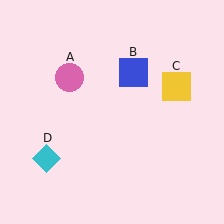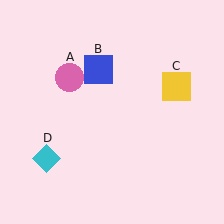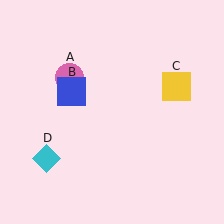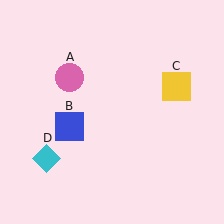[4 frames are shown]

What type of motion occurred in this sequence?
The blue square (object B) rotated counterclockwise around the center of the scene.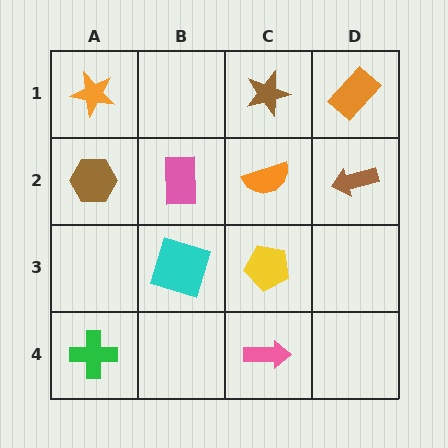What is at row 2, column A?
A brown hexagon.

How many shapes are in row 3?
2 shapes.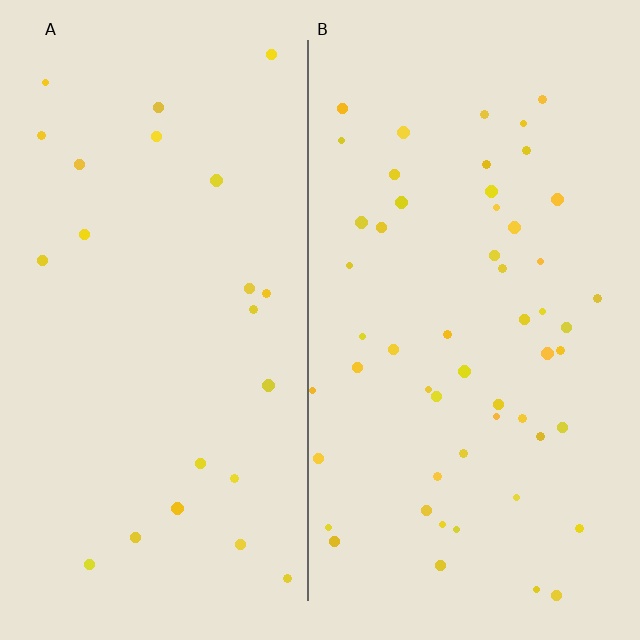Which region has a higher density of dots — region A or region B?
B (the right).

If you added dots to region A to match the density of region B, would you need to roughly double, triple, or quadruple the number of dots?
Approximately double.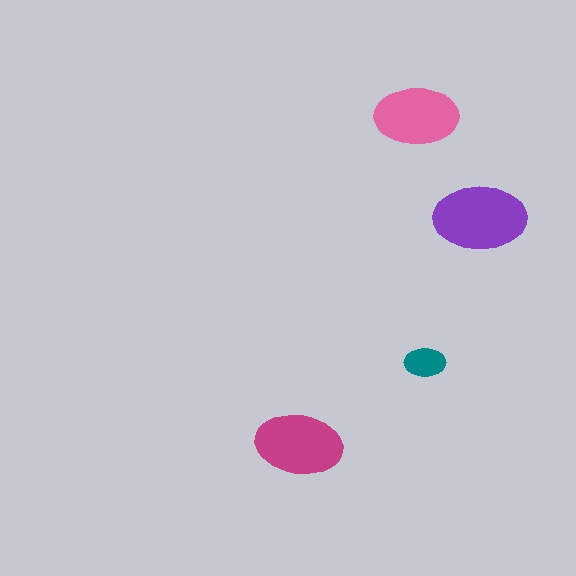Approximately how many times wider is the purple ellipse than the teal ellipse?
About 2 times wider.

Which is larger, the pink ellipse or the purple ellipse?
The purple one.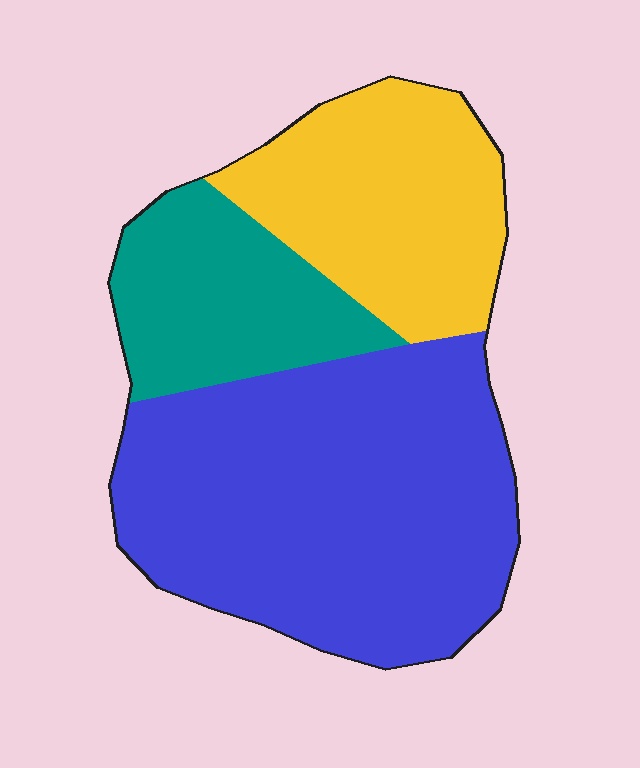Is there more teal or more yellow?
Yellow.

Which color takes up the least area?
Teal, at roughly 20%.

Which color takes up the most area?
Blue, at roughly 55%.